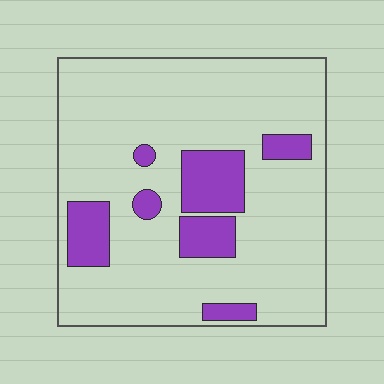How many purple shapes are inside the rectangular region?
7.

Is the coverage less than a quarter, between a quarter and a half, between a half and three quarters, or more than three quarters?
Less than a quarter.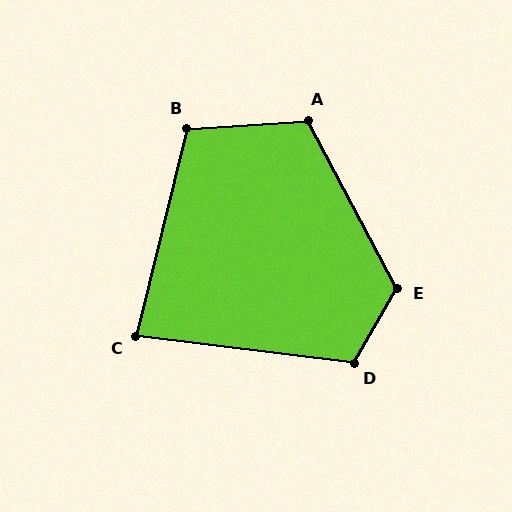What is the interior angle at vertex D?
Approximately 113 degrees (obtuse).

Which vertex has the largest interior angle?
E, at approximately 122 degrees.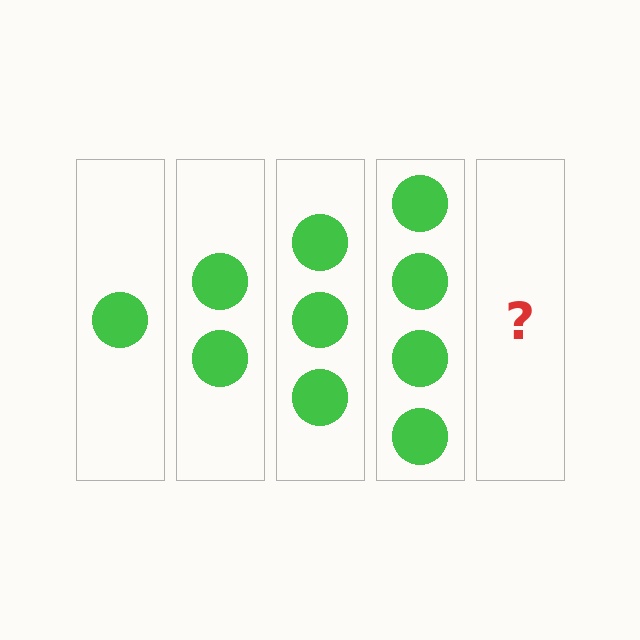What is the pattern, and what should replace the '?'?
The pattern is that each step adds one more circle. The '?' should be 5 circles.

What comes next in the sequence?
The next element should be 5 circles.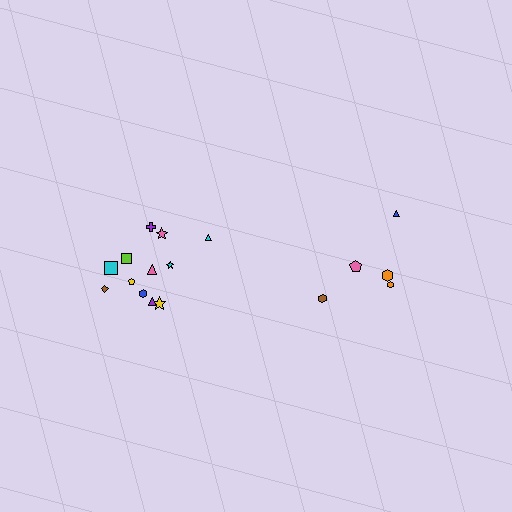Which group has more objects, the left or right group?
The left group.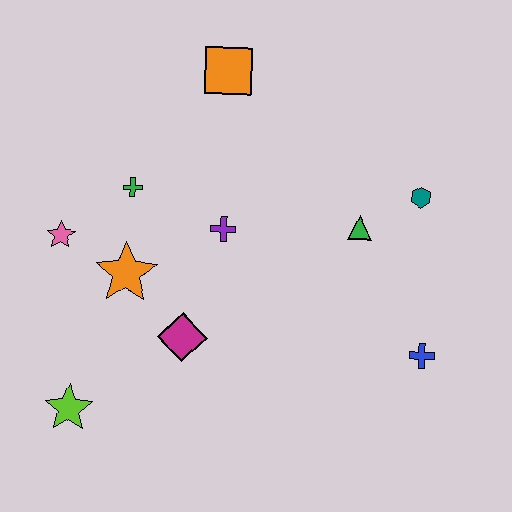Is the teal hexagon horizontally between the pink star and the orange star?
No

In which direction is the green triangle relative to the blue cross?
The green triangle is above the blue cross.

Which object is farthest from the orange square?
The lime star is farthest from the orange square.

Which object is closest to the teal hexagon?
The green triangle is closest to the teal hexagon.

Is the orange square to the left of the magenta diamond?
No